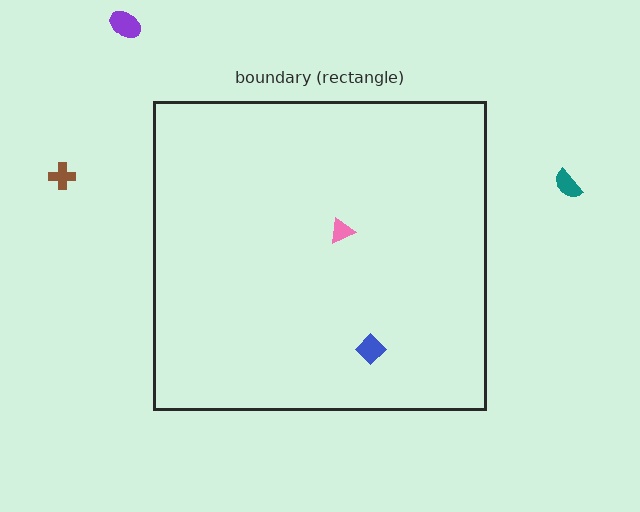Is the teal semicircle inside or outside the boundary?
Outside.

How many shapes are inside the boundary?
2 inside, 3 outside.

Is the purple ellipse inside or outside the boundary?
Outside.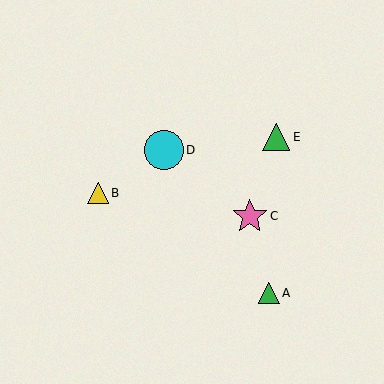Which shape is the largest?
The cyan circle (labeled D) is the largest.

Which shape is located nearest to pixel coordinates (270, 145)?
The green triangle (labeled E) at (276, 137) is nearest to that location.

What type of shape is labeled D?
Shape D is a cyan circle.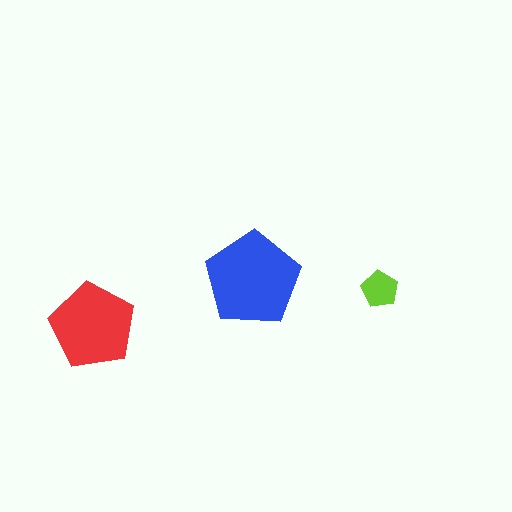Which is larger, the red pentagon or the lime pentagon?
The red one.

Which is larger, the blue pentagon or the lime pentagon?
The blue one.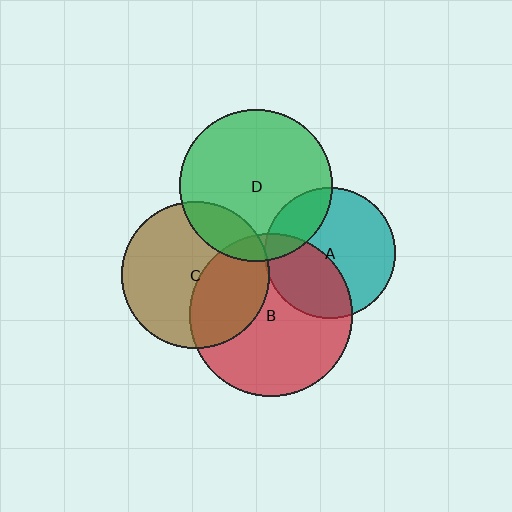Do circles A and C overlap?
Yes.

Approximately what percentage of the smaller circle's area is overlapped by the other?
Approximately 5%.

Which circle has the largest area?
Circle B (red).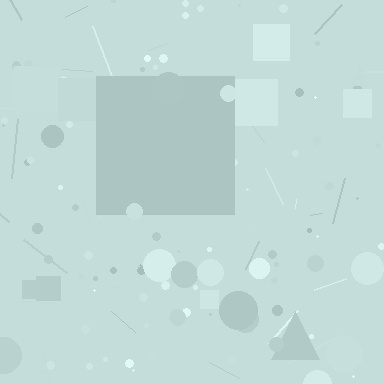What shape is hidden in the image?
A square is hidden in the image.